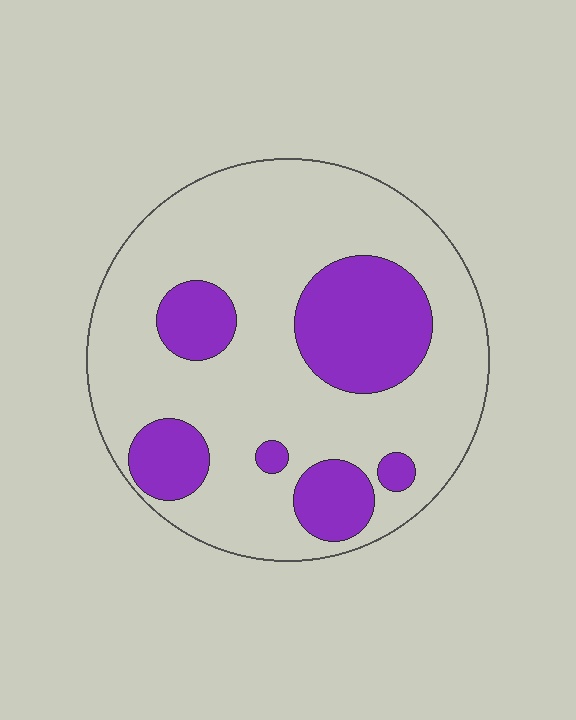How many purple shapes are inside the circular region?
6.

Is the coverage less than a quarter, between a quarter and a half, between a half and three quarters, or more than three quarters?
Between a quarter and a half.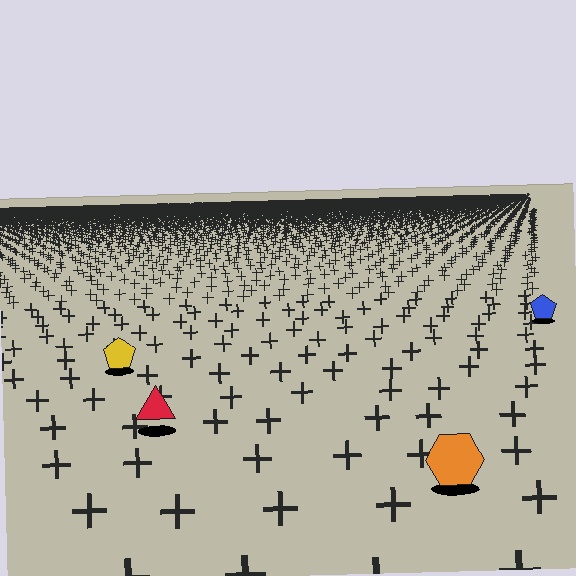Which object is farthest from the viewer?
The blue pentagon is farthest from the viewer. It appears smaller and the ground texture around it is denser.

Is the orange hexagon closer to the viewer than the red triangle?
Yes. The orange hexagon is closer — you can tell from the texture gradient: the ground texture is coarser near it.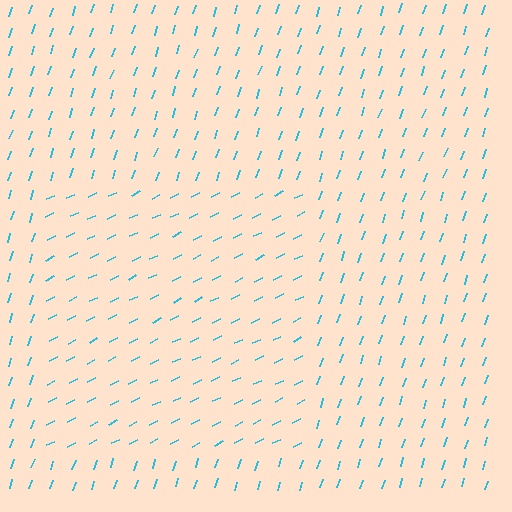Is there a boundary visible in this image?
Yes, there is a texture boundary formed by a change in line orientation.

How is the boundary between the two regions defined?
The boundary is defined purely by a change in line orientation (approximately 45 degrees difference). All lines are the same color and thickness.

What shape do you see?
I see a rectangle.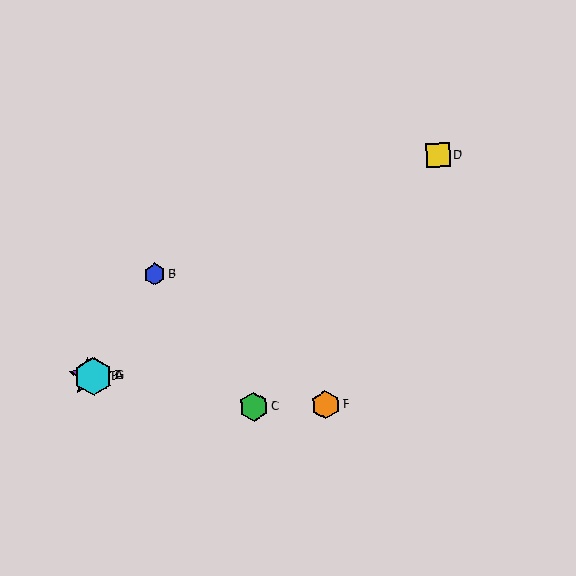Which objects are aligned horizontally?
Objects A, E, G are aligned horizontally.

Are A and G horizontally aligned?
Yes, both are at y≈376.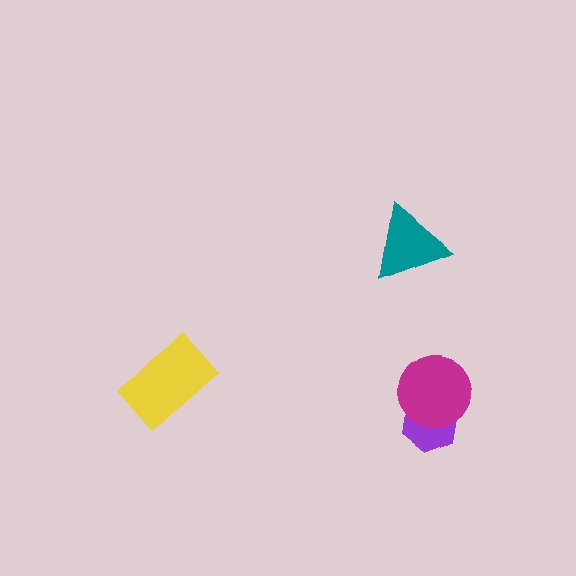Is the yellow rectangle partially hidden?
No, no other shape covers it.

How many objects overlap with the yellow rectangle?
0 objects overlap with the yellow rectangle.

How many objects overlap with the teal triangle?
0 objects overlap with the teal triangle.